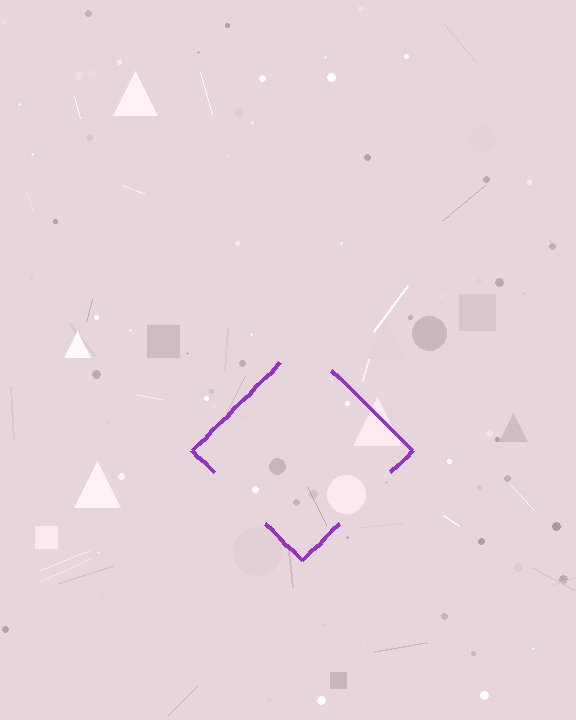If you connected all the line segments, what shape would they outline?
They would outline a diamond.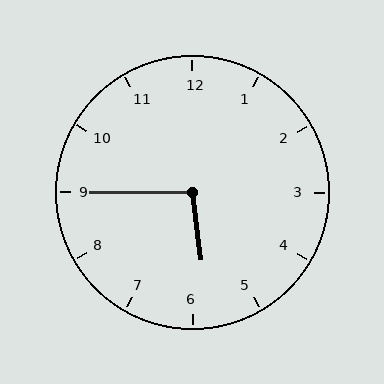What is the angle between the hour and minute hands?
Approximately 98 degrees.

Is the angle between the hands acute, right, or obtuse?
It is obtuse.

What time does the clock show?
5:45.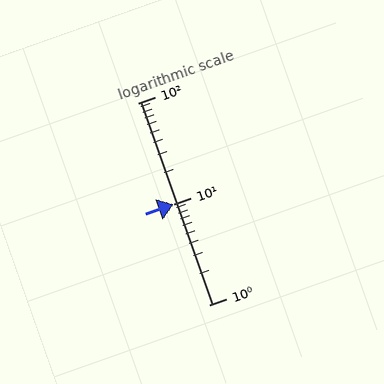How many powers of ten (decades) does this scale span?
The scale spans 2 decades, from 1 to 100.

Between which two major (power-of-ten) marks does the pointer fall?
The pointer is between 1 and 10.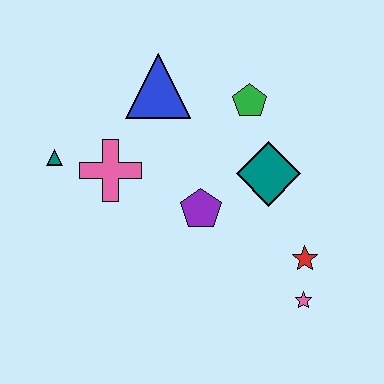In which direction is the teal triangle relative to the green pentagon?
The teal triangle is to the left of the green pentagon.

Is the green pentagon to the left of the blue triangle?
No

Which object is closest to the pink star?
The red star is closest to the pink star.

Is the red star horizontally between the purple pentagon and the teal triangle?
No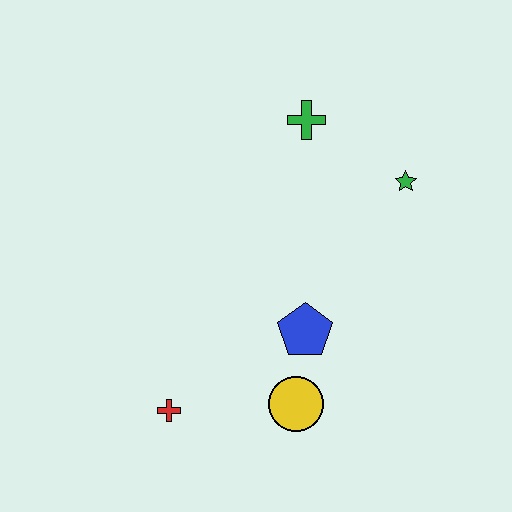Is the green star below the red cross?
No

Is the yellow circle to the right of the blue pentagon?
No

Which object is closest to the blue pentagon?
The yellow circle is closest to the blue pentagon.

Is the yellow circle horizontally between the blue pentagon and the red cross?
Yes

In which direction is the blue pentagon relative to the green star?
The blue pentagon is below the green star.